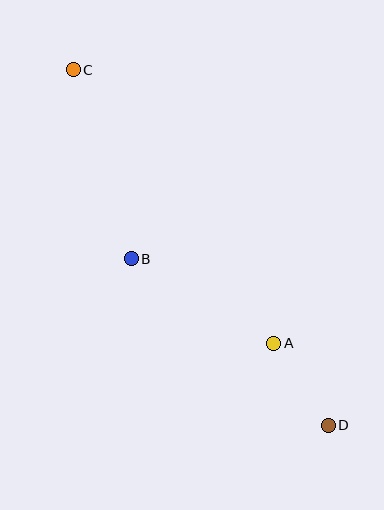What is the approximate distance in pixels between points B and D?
The distance between B and D is approximately 258 pixels.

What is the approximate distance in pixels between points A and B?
The distance between A and B is approximately 166 pixels.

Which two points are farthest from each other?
Points C and D are farthest from each other.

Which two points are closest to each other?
Points A and D are closest to each other.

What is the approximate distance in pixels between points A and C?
The distance between A and C is approximately 339 pixels.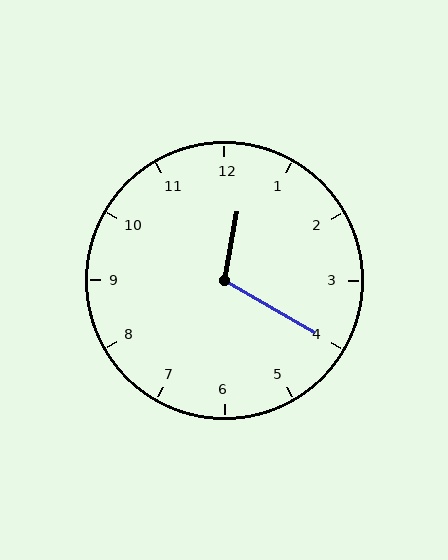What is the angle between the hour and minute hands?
Approximately 110 degrees.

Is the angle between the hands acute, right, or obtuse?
It is obtuse.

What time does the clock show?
12:20.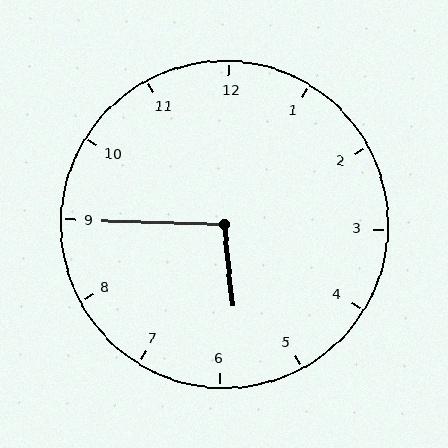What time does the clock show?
5:45.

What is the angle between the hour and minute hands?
Approximately 98 degrees.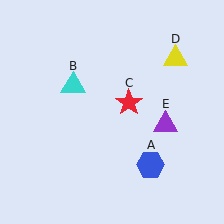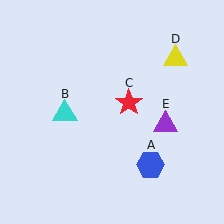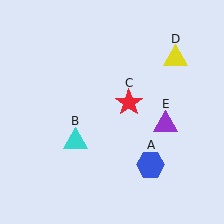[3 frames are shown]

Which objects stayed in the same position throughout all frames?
Blue hexagon (object A) and red star (object C) and yellow triangle (object D) and purple triangle (object E) remained stationary.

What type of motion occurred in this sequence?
The cyan triangle (object B) rotated counterclockwise around the center of the scene.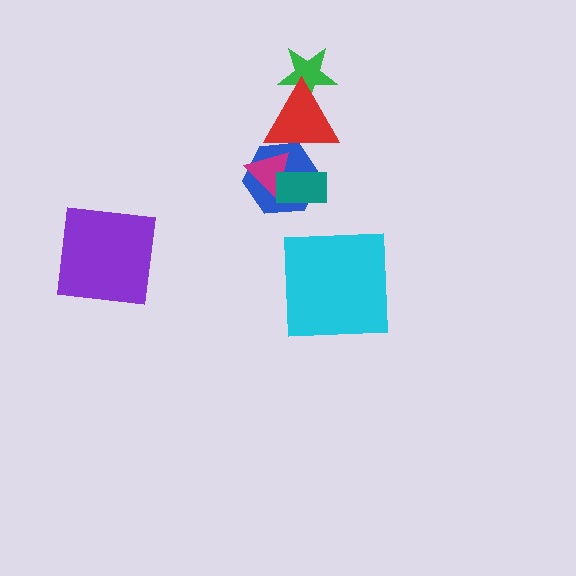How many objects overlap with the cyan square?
0 objects overlap with the cyan square.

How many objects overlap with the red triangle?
3 objects overlap with the red triangle.